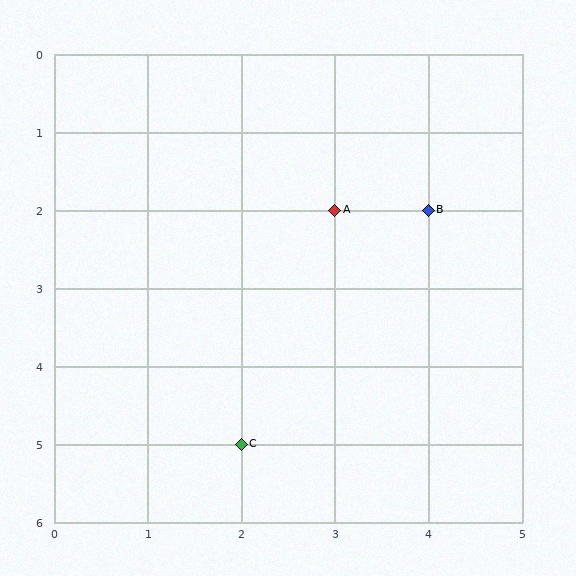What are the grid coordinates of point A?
Point A is at grid coordinates (3, 2).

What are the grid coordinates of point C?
Point C is at grid coordinates (2, 5).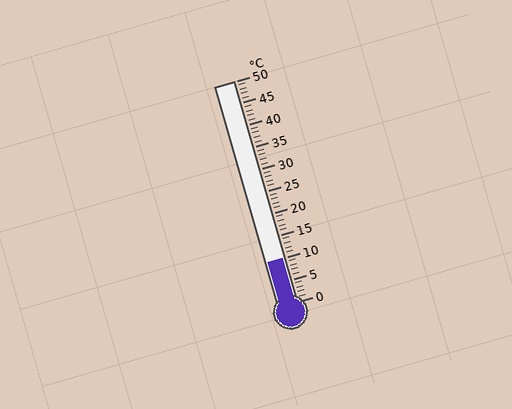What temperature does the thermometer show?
The thermometer shows approximately 10°C.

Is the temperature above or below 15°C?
The temperature is below 15°C.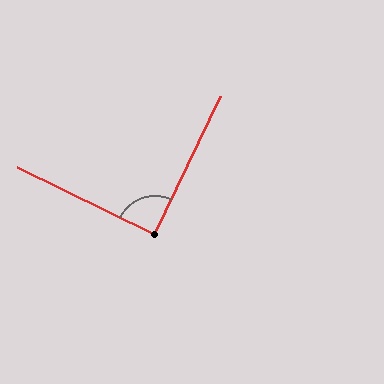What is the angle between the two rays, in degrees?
Approximately 89 degrees.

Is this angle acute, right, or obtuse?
It is approximately a right angle.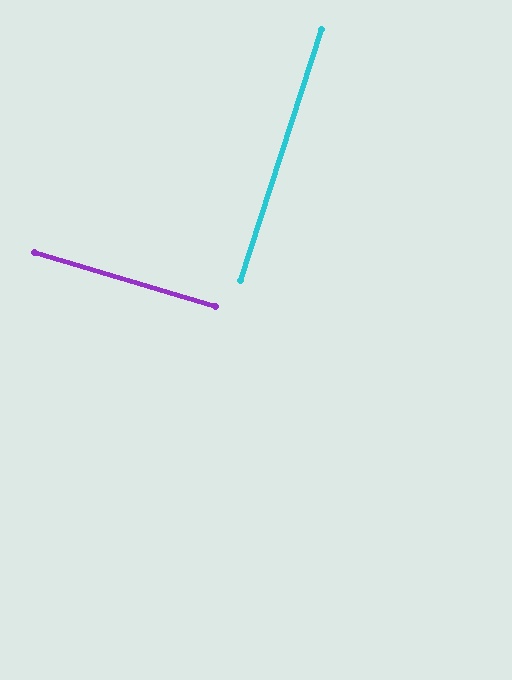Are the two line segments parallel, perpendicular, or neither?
Perpendicular — they meet at approximately 89°.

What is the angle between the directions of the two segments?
Approximately 89 degrees.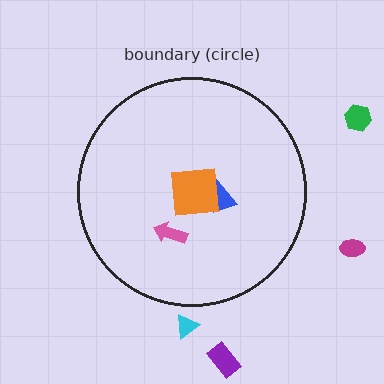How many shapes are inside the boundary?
3 inside, 4 outside.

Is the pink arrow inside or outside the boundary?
Inside.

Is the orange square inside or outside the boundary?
Inside.